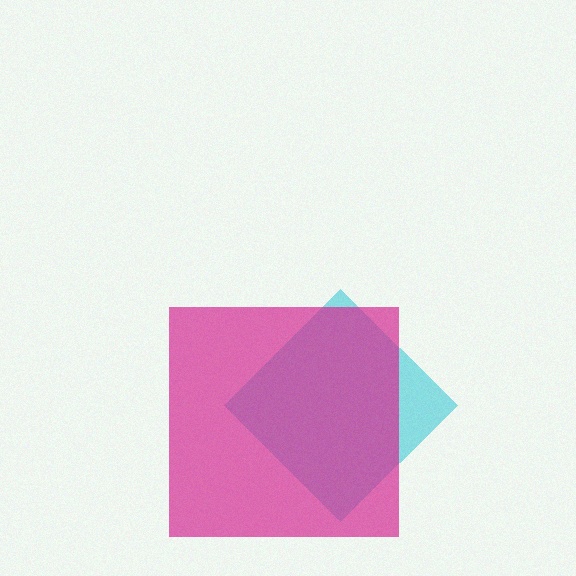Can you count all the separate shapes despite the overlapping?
Yes, there are 2 separate shapes.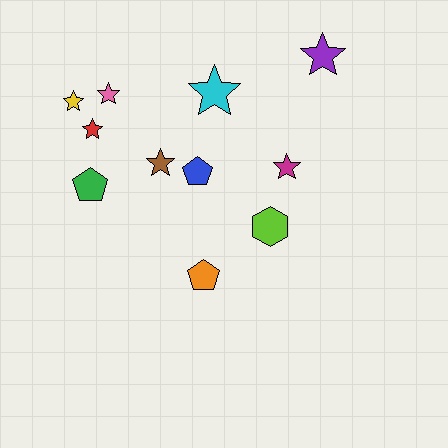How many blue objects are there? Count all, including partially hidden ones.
There is 1 blue object.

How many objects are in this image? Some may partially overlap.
There are 11 objects.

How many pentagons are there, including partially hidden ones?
There are 3 pentagons.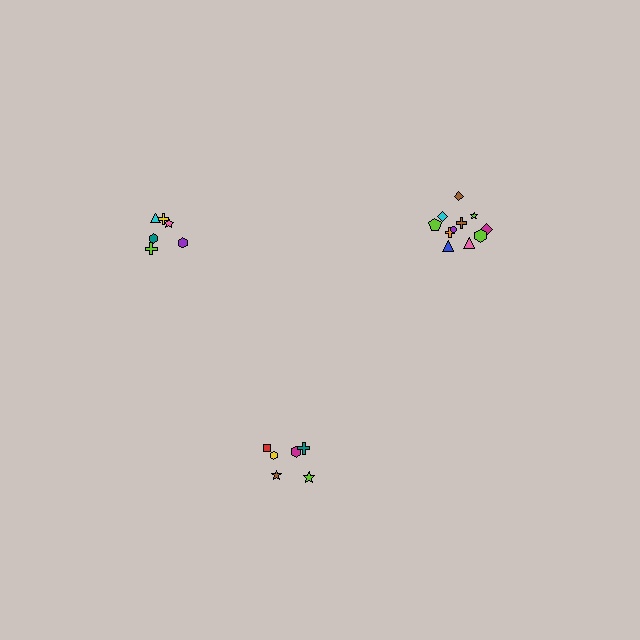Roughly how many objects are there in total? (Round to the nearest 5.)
Roughly 25 objects in total.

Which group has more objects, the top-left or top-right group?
The top-right group.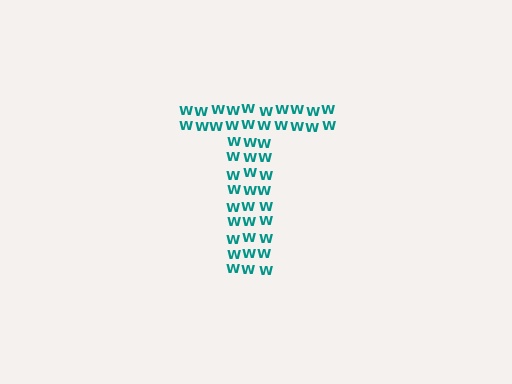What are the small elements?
The small elements are letter W's.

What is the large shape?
The large shape is the letter T.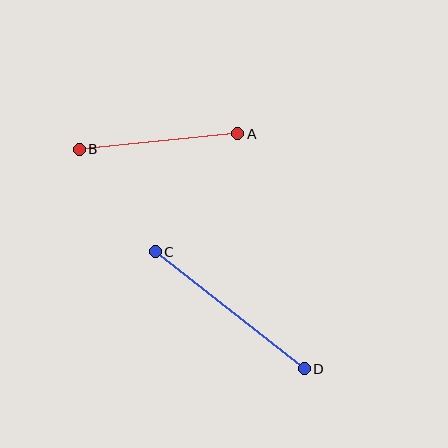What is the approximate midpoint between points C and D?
The midpoint is at approximately (230, 310) pixels.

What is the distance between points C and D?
The distance is approximately 189 pixels.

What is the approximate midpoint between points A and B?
The midpoint is at approximately (159, 142) pixels.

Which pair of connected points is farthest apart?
Points C and D are farthest apart.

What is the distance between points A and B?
The distance is approximately 159 pixels.